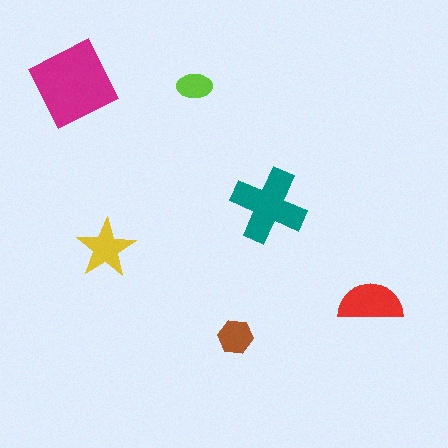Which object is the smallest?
The lime ellipse.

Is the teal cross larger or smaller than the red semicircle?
Larger.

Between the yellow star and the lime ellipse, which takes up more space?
The yellow star.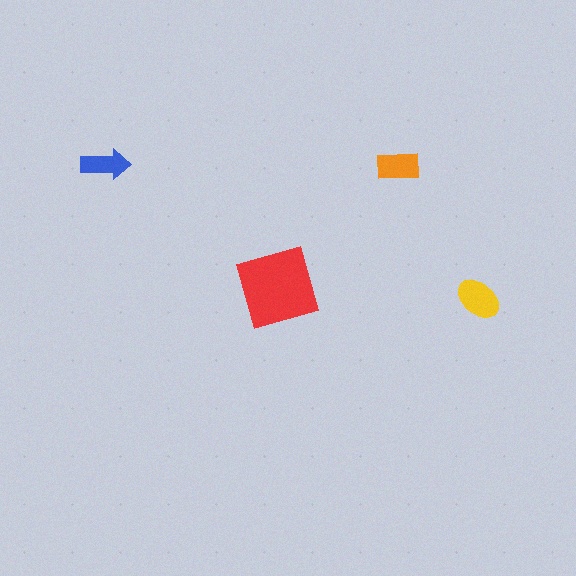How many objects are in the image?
There are 4 objects in the image.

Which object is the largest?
The red diamond.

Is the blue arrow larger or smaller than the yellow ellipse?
Smaller.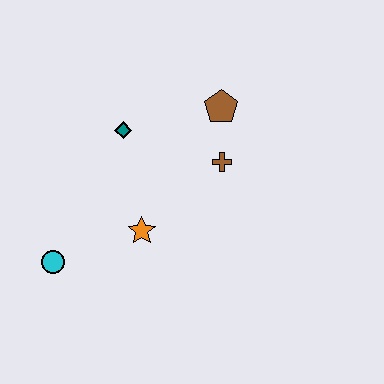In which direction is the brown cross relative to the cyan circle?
The brown cross is to the right of the cyan circle.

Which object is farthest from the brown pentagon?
The cyan circle is farthest from the brown pentagon.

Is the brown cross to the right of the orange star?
Yes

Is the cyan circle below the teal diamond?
Yes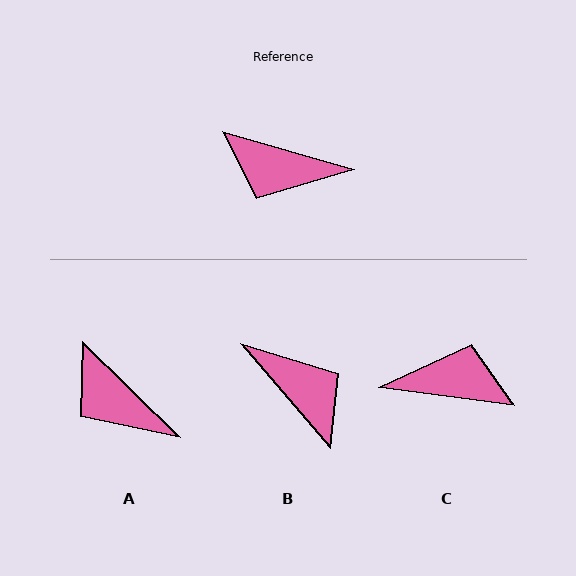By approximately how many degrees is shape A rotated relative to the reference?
Approximately 28 degrees clockwise.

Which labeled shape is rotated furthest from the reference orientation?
C, about 172 degrees away.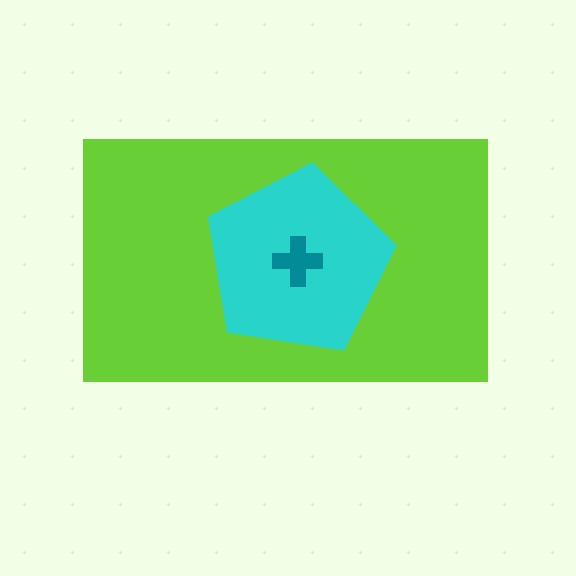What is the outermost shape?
The lime rectangle.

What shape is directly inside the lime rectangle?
The cyan pentagon.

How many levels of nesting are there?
3.